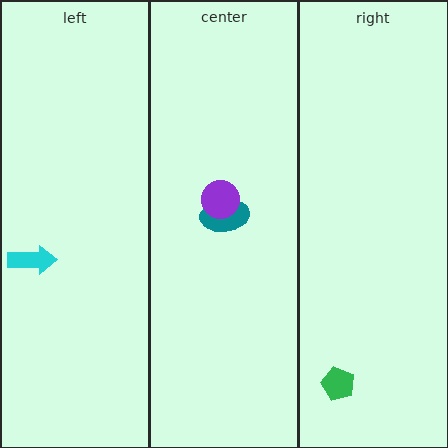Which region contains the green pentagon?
The right region.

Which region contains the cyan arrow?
The left region.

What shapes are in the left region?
The cyan arrow.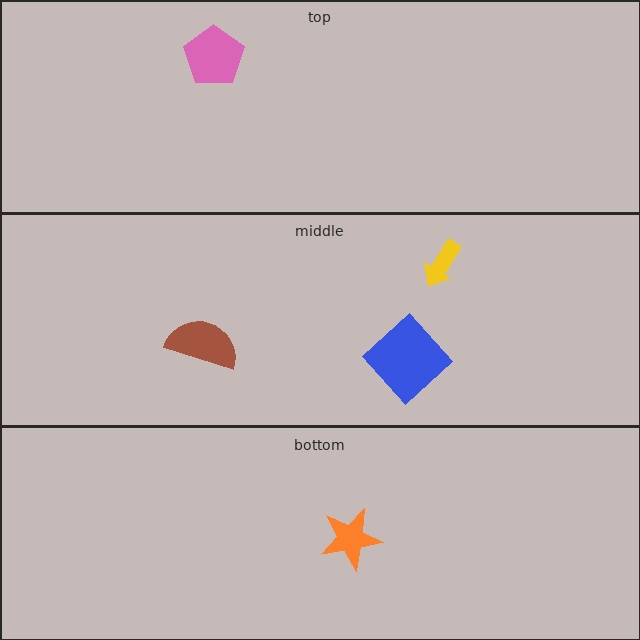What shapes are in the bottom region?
The orange star.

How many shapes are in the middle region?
3.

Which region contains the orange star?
The bottom region.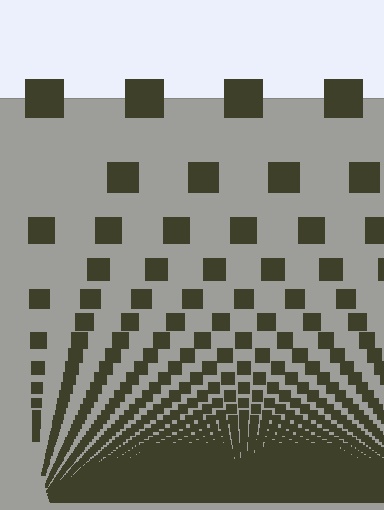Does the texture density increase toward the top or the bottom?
Density increases toward the bottom.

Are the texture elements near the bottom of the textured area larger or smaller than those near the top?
Smaller. The gradient is inverted — elements near the bottom are smaller and denser.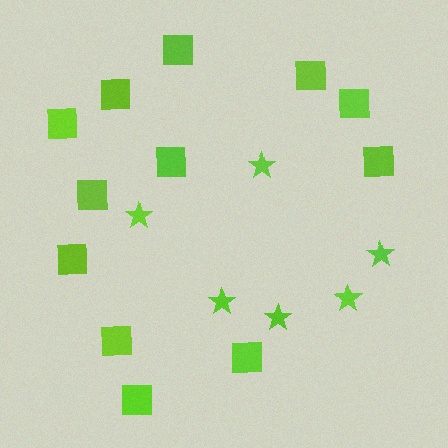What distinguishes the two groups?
There are 2 groups: one group of stars (6) and one group of squares (12).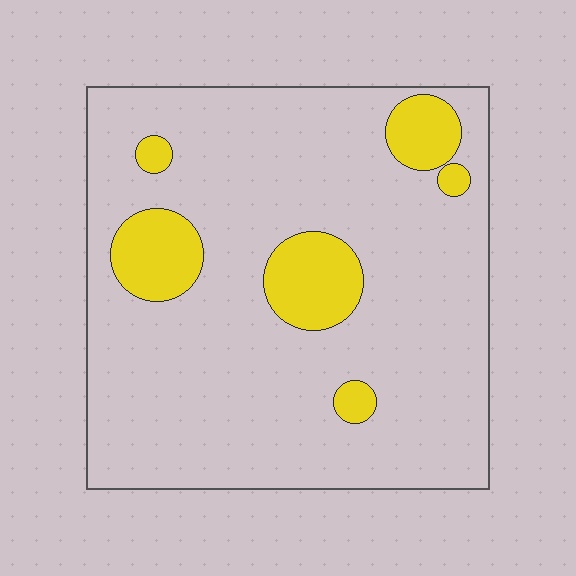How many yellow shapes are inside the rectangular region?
6.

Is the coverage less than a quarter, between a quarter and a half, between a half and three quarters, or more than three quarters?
Less than a quarter.